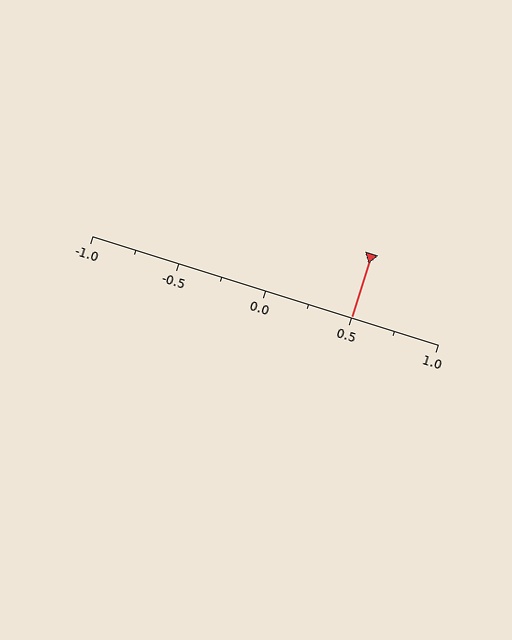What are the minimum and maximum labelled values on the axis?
The axis runs from -1.0 to 1.0.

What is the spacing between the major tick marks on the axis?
The major ticks are spaced 0.5 apart.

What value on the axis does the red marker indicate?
The marker indicates approximately 0.5.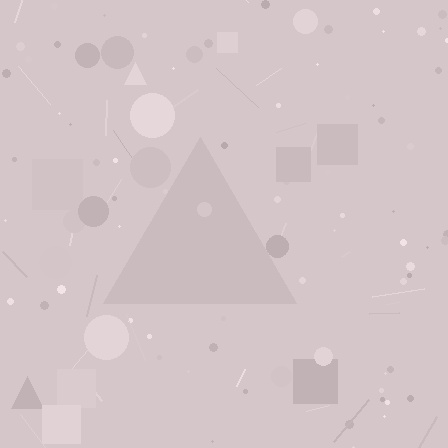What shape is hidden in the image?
A triangle is hidden in the image.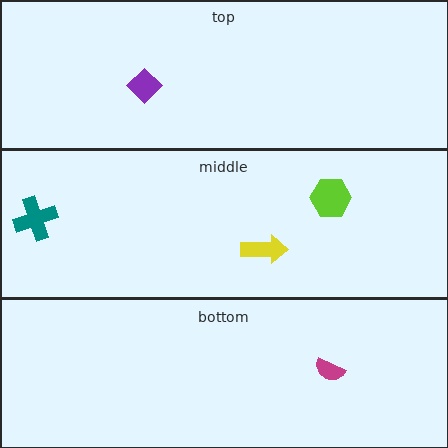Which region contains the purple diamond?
The top region.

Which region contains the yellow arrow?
The middle region.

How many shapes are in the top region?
1.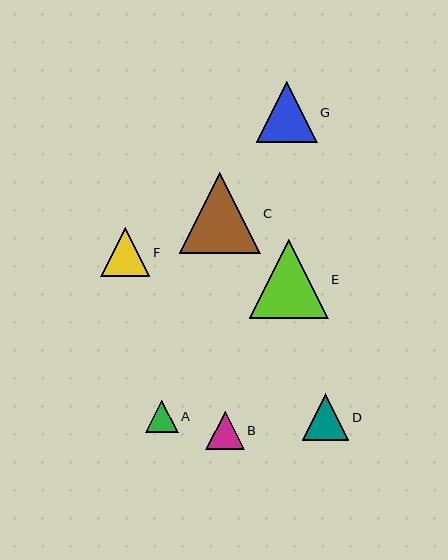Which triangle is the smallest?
Triangle A is the smallest with a size of approximately 32 pixels.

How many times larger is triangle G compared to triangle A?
Triangle G is approximately 1.9 times the size of triangle A.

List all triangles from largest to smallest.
From largest to smallest: C, E, G, F, D, B, A.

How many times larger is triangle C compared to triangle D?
Triangle C is approximately 1.8 times the size of triangle D.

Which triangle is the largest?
Triangle C is the largest with a size of approximately 81 pixels.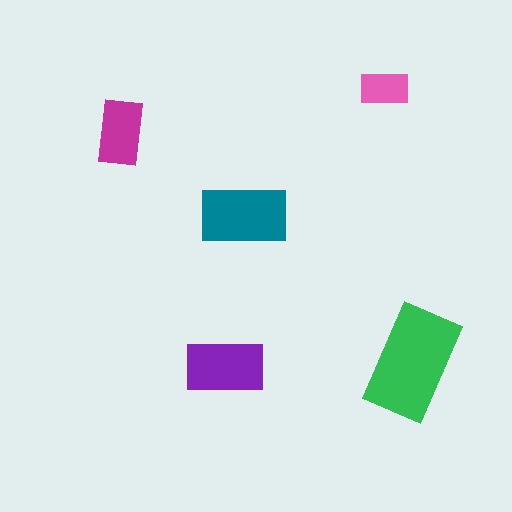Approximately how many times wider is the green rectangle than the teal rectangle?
About 1.5 times wider.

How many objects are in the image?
There are 5 objects in the image.